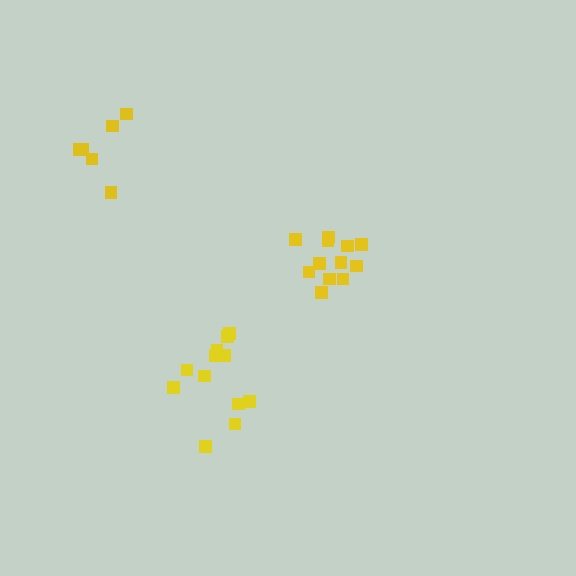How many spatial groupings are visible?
There are 3 spatial groupings.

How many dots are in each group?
Group 1: 12 dots, Group 2: 6 dots, Group 3: 12 dots (30 total).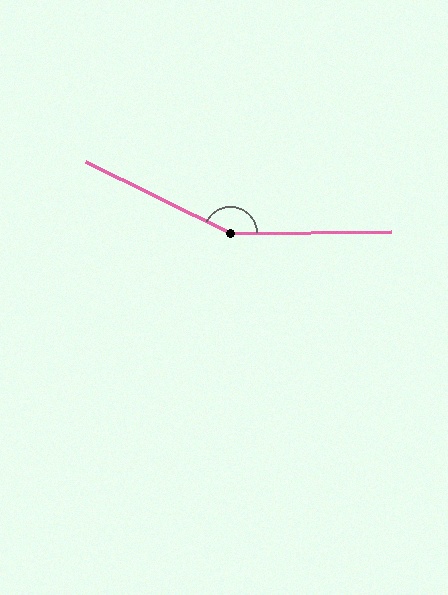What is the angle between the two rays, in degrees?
Approximately 153 degrees.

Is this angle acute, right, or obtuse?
It is obtuse.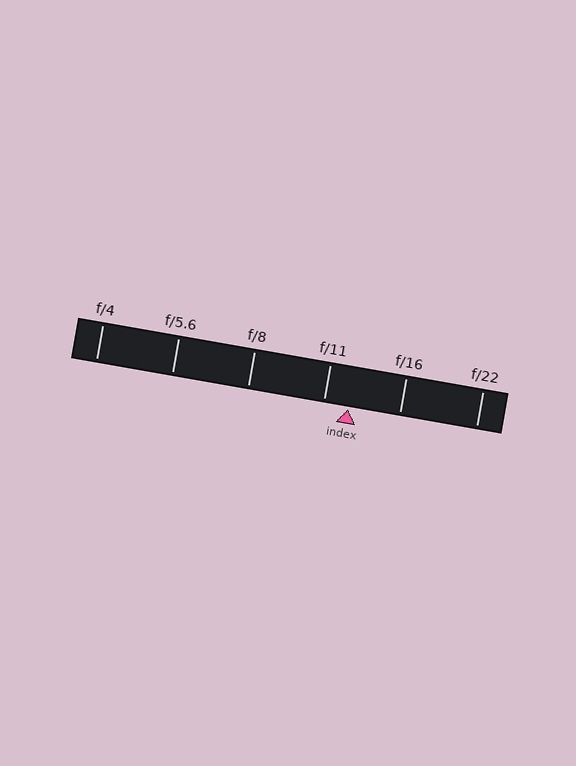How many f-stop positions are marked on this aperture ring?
There are 6 f-stop positions marked.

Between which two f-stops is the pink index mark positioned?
The index mark is between f/11 and f/16.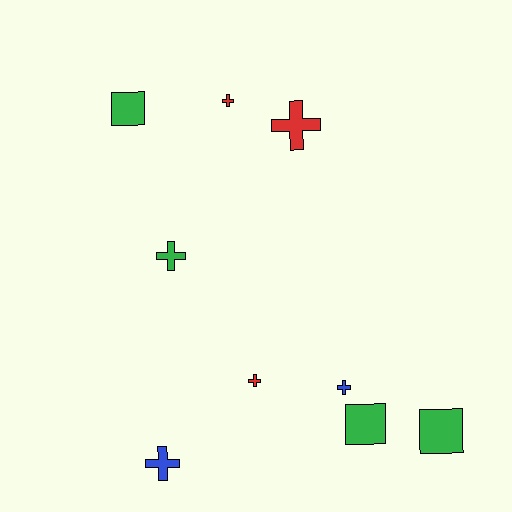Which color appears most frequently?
Green, with 4 objects.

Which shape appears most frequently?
Cross, with 6 objects.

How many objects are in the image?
There are 9 objects.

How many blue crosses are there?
There are 2 blue crosses.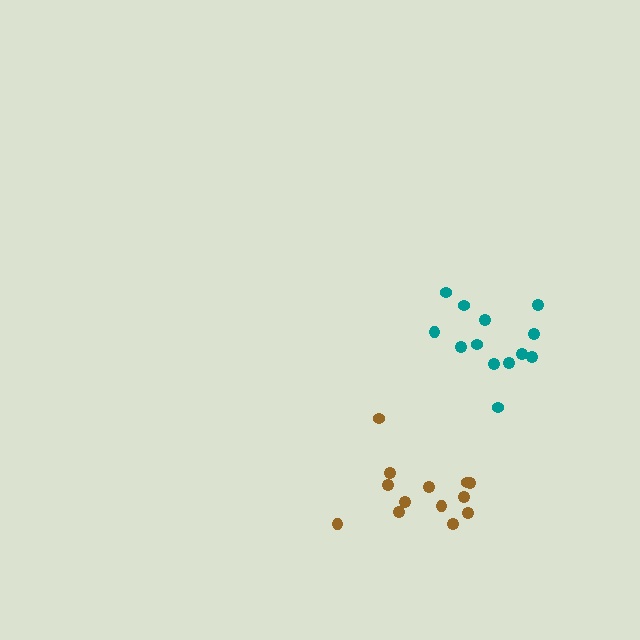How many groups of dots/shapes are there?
There are 2 groups.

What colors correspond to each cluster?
The clusters are colored: brown, teal.